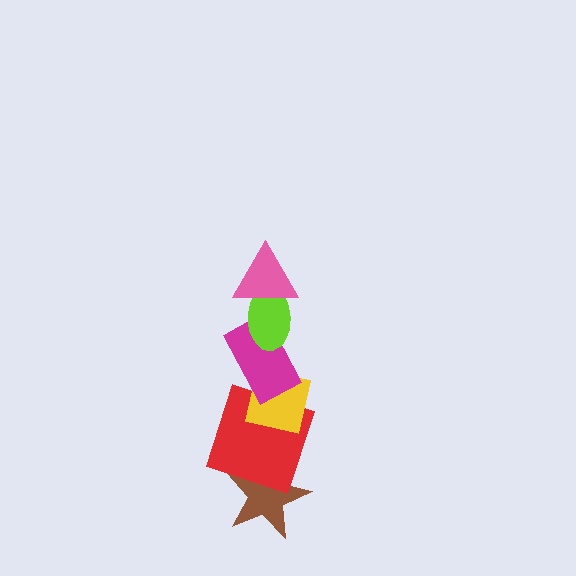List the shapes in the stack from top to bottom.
From top to bottom: the pink triangle, the lime ellipse, the magenta rectangle, the yellow square, the red square, the brown star.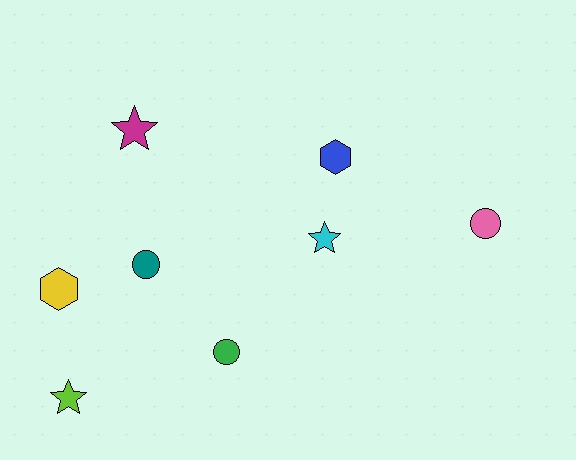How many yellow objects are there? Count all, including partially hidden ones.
There is 1 yellow object.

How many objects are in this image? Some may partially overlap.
There are 8 objects.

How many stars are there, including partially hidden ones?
There are 3 stars.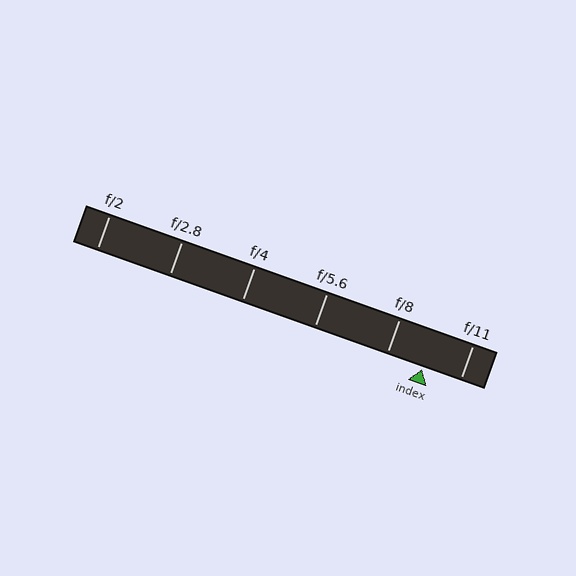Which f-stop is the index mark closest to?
The index mark is closest to f/8.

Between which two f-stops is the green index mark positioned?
The index mark is between f/8 and f/11.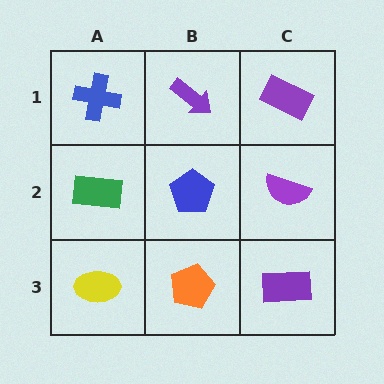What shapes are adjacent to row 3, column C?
A purple semicircle (row 2, column C), an orange pentagon (row 3, column B).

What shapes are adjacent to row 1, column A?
A green rectangle (row 2, column A), a purple arrow (row 1, column B).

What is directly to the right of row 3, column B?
A purple rectangle.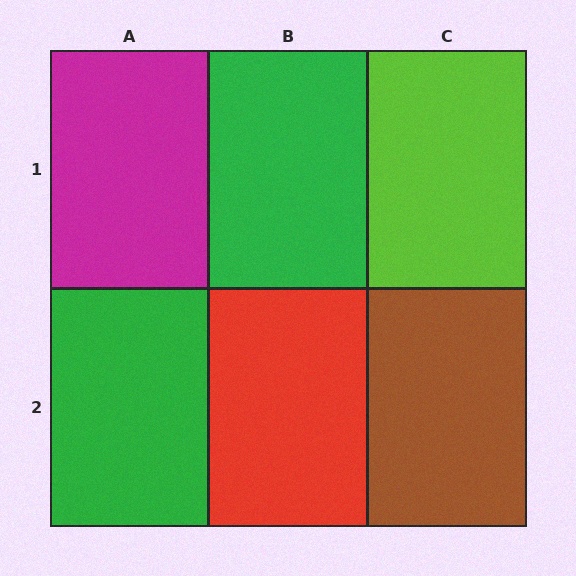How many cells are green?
2 cells are green.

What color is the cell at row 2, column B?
Red.